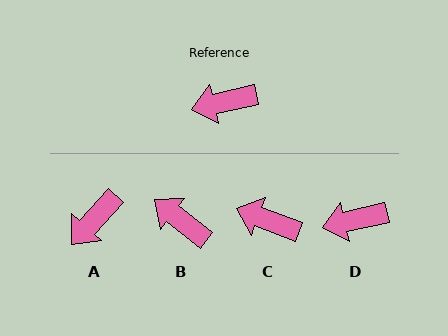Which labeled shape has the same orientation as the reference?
D.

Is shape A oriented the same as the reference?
No, it is off by about 35 degrees.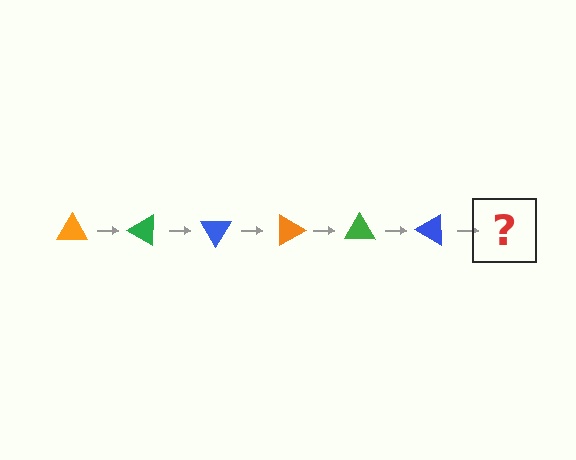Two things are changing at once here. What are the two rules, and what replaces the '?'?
The two rules are that it rotates 30 degrees each step and the color cycles through orange, green, and blue. The '?' should be an orange triangle, rotated 180 degrees from the start.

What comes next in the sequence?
The next element should be an orange triangle, rotated 180 degrees from the start.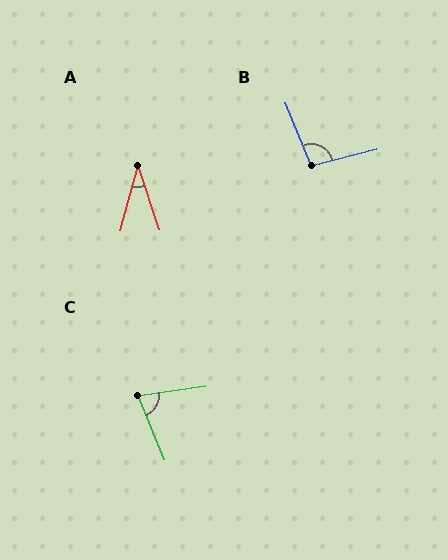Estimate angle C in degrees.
Approximately 76 degrees.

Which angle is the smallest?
A, at approximately 34 degrees.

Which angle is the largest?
B, at approximately 98 degrees.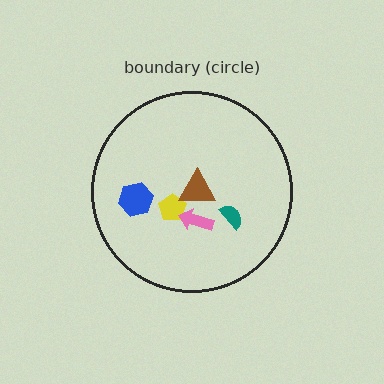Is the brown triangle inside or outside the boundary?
Inside.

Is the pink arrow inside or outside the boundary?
Inside.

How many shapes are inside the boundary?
5 inside, 0 outside.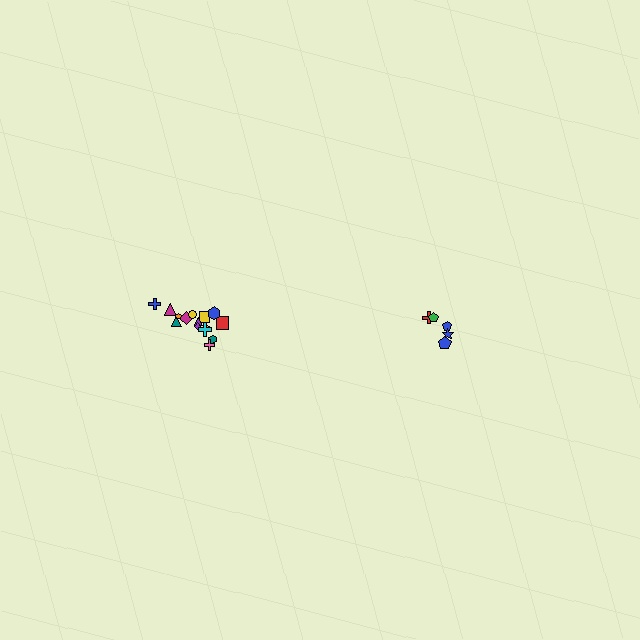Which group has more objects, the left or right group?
The left group.